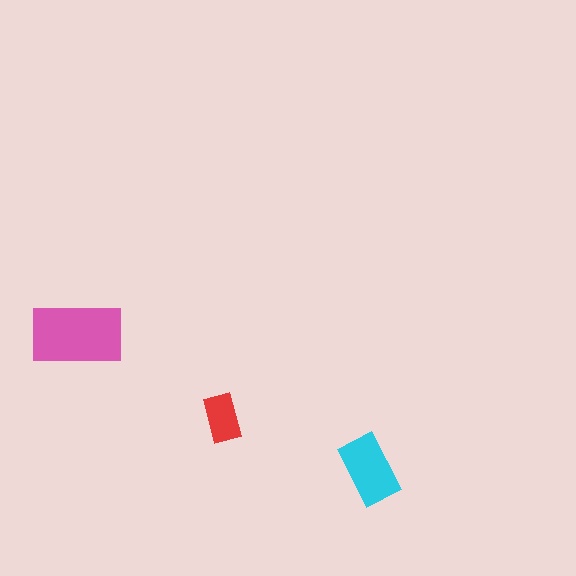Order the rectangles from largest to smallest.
the pink one, the cyan one, the red one.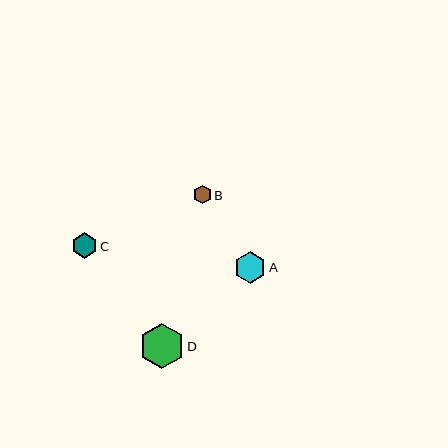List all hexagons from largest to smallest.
From largest to smallest: D, A, C, B.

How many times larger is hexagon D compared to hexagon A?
Hexagon D is approximately 1.4 times the size of hexagon A.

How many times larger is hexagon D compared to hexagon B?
Hexagon D is approximately 2.4 times the size of hexagon B.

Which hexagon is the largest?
Hexagon D is the largest with a size of approximately 45 pixels.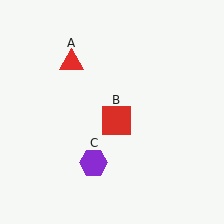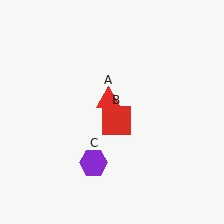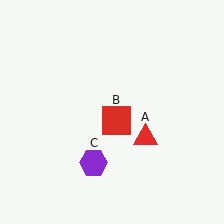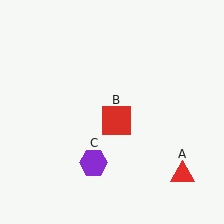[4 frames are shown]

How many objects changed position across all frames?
1 object changed position: red triangle (object A).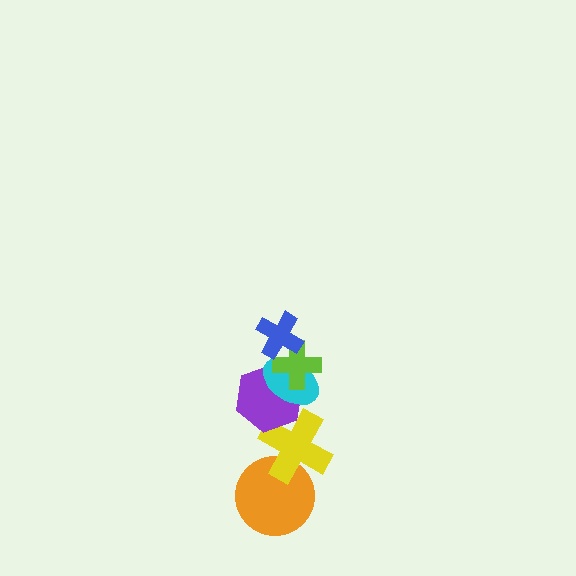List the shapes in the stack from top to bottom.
From top to bottom: the blue cross, the lime cross, the cyan ellipse, the purple hexagon, the yellow cross, the orange circle.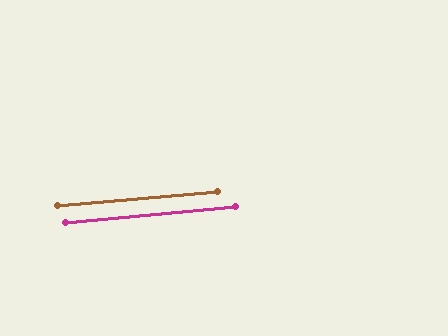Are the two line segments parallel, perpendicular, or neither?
Parallel — their directions differ by only 0.4°.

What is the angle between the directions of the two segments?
Approximately 0 degrees.